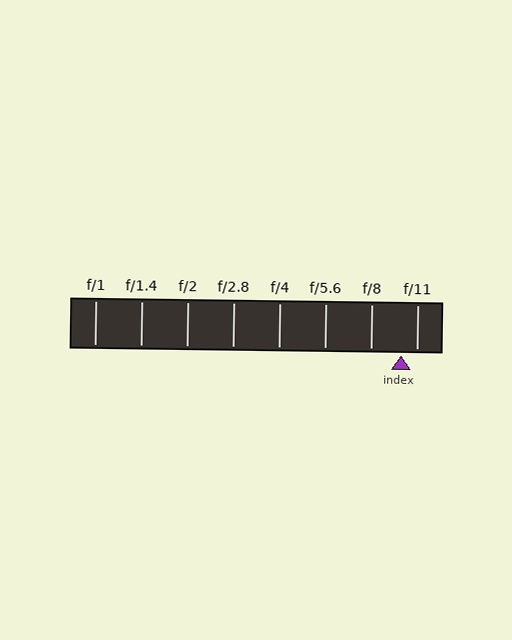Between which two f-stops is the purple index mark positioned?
The index mark is between f/8 and f/11.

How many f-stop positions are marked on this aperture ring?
There are 8 f-stop positions marked.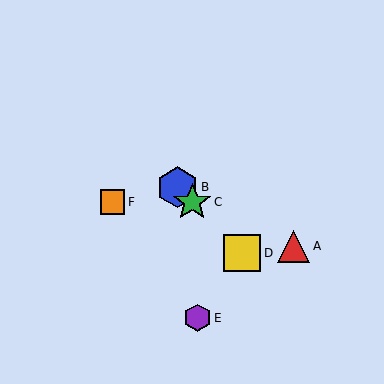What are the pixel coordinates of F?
Object F is at (112, 202).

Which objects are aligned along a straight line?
Objects B, C, D are aligned along a straight line.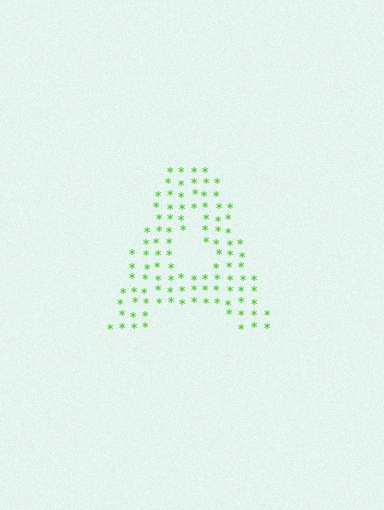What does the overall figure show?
The overall figure shows the letter A.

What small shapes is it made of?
It is made of small asterisks.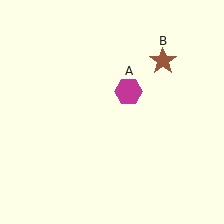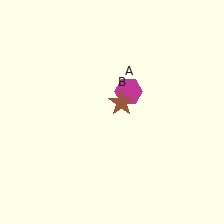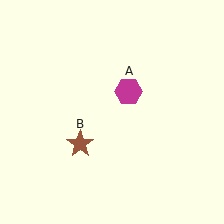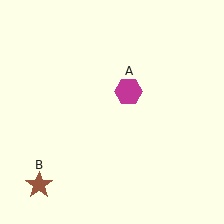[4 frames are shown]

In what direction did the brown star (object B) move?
The brown star (object B) moved down and to the left.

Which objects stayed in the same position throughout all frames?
Magenta hexagon (object A) remained stationary.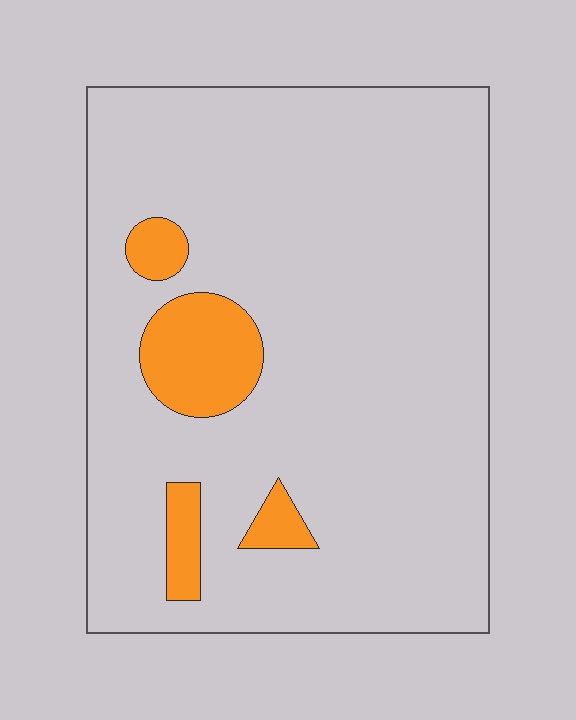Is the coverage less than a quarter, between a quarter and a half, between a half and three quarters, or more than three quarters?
Less than a quarter.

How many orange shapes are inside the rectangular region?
4.